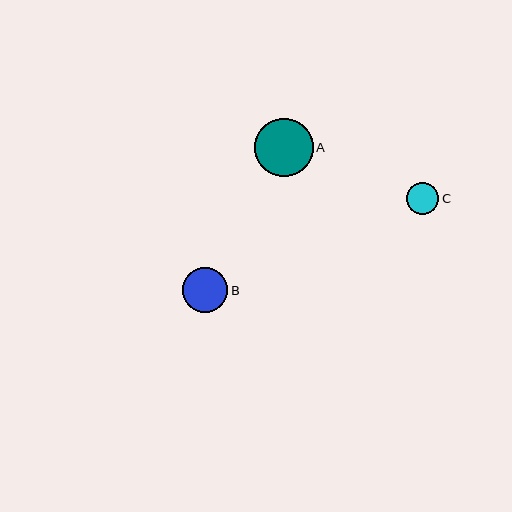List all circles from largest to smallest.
From largest to smallest: A, B, C.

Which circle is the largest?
Circle A is the largest with a size of approximately 59 pixels.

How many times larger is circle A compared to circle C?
Circle A is approximately 1.8 times the size of circle C.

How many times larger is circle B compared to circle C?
Circle B is approximately 1.4 times the size of circle C.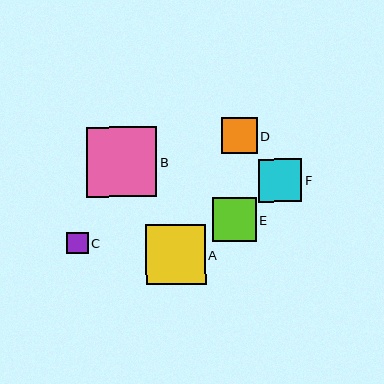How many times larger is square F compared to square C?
Square F is approximately 2.0 times the size of square C.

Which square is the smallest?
Square C is the smallest with a size of approximately 21 pixels.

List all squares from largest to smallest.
From largest to smallest: B, A, E, F, D, C.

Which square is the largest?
Square B is the largest with a size of approximately 70 pixels.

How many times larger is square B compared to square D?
Square B is approximately 2.0 times the size of square D.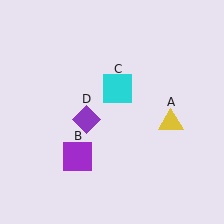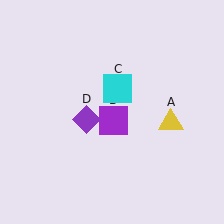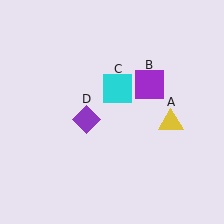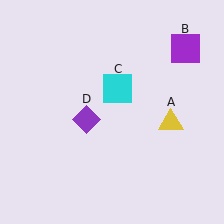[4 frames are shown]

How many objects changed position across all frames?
1 object changed position: purple square (object B).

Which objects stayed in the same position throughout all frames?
Yellow triangle (object A) and cyan square (object C) and purple diamond (object D) remained stationary.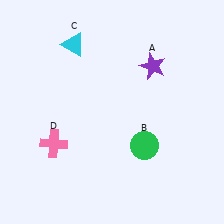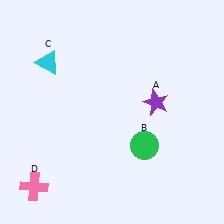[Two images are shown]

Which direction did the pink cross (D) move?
The pink cross (D) moved down.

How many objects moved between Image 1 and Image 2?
3 objects moved between the two images.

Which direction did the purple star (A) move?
The purple star (A) moved down.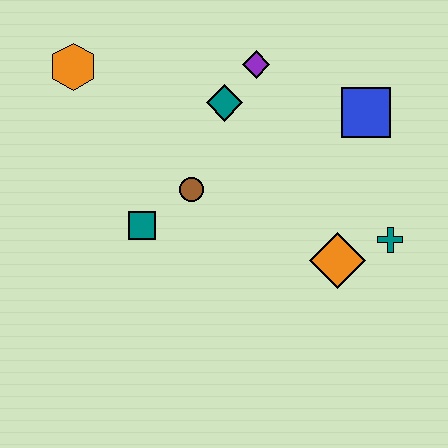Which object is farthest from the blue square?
The orange hexagon is farthest from the blue square.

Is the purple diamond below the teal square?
No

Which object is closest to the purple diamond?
The teal diamond is closest to the purple diamond.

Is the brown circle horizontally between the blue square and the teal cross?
No